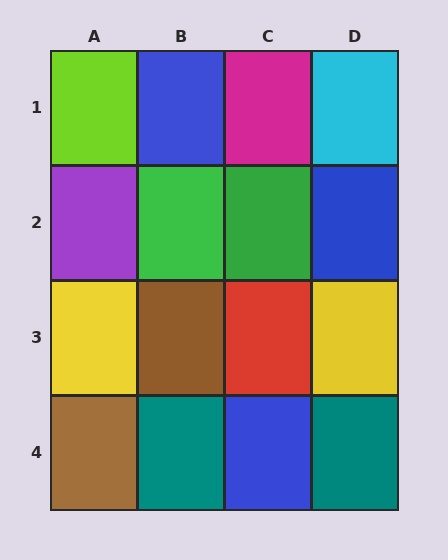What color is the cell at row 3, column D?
Yellow.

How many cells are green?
2 cells are green.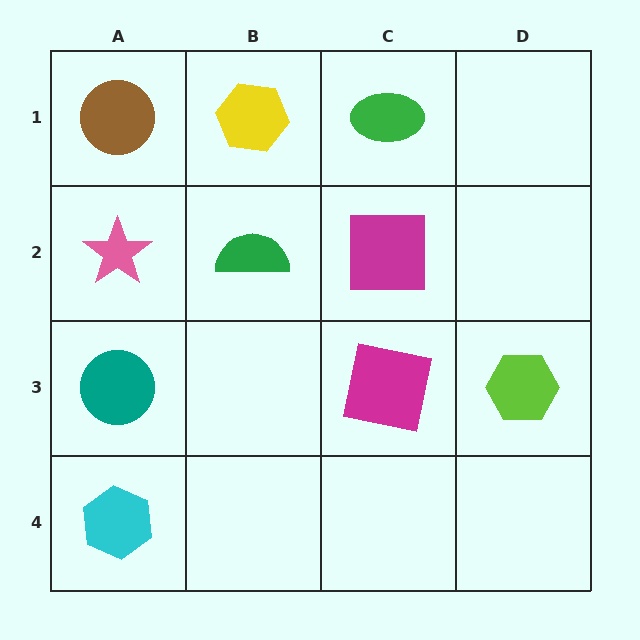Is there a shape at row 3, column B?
No, that cell is empty.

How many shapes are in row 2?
3 shapes.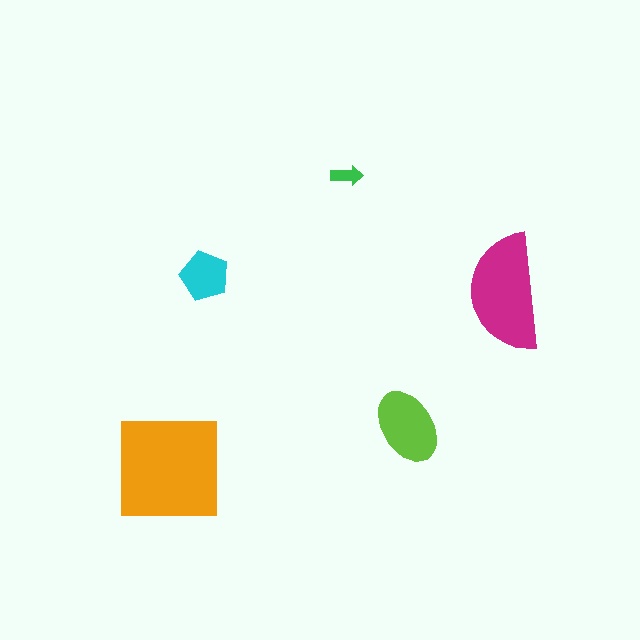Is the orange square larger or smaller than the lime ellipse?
Larger.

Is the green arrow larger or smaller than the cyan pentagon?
Smaller.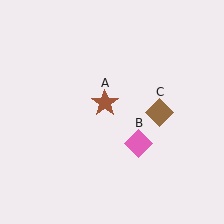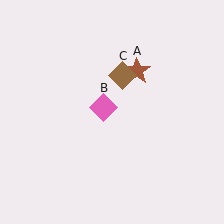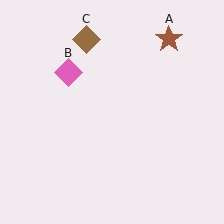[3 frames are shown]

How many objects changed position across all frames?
3 objects changed position: brown star (object A), pink diamond (object B), brown diamond (object C).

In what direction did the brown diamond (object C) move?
The brown diamond (object C) moved up and to the left.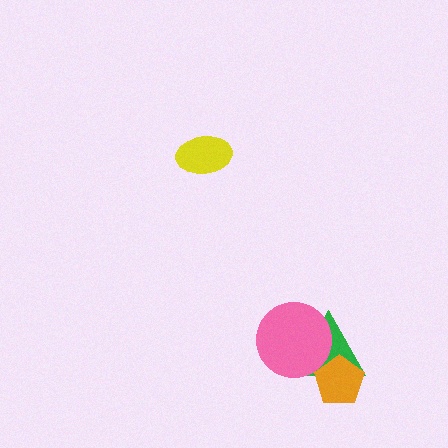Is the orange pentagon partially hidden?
No, no other shape covers it.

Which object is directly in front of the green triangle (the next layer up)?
The pink circle is directly in front of the green triangle.